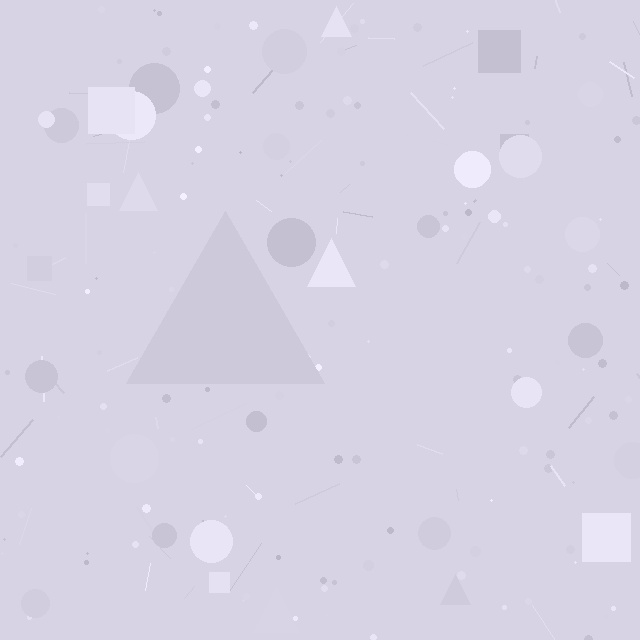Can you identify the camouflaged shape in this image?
The camouflaged shape is a triangle.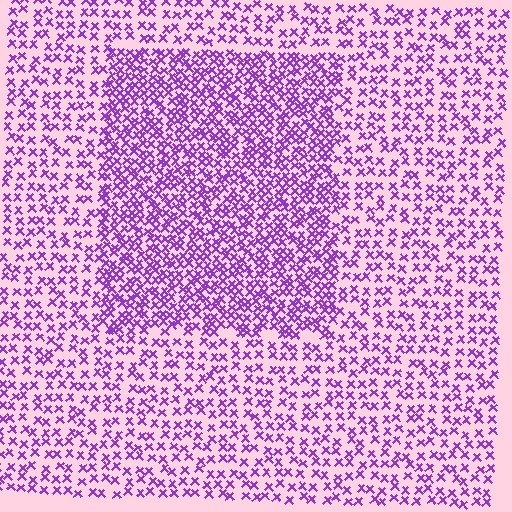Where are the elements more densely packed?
The elements are more densely packed inside the rectangle boundary.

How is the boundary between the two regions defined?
The boundary is defined by a change in element density (approximately 1.9x ratio). All elements are the same color, size, and shape.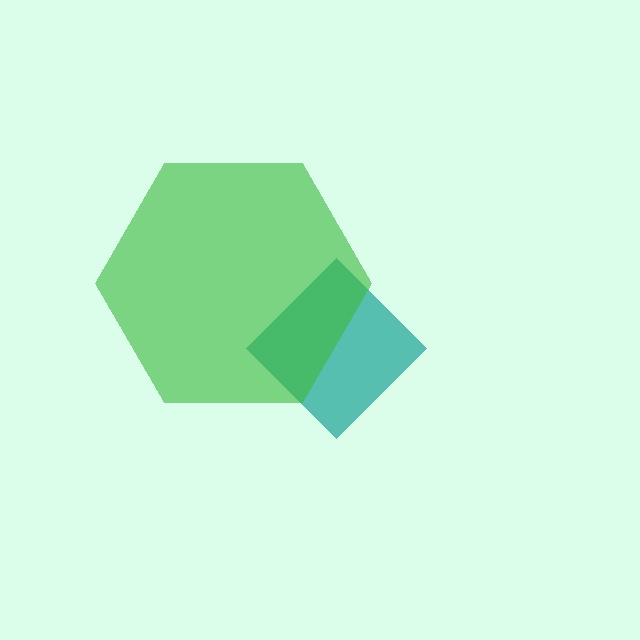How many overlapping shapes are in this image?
There are 2 overlapping shapes in the image.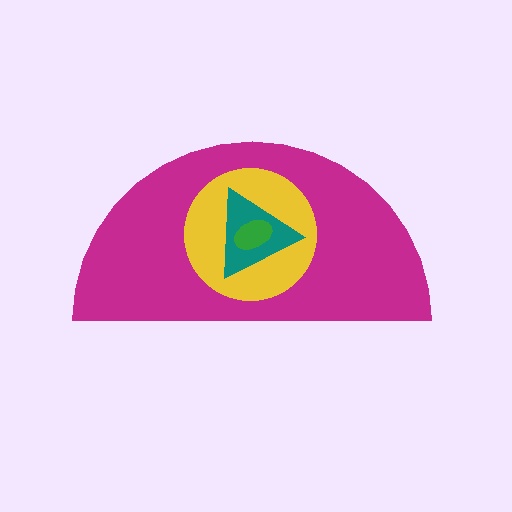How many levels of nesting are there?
4.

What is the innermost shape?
The green ellipse.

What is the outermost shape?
The magenta semicircle.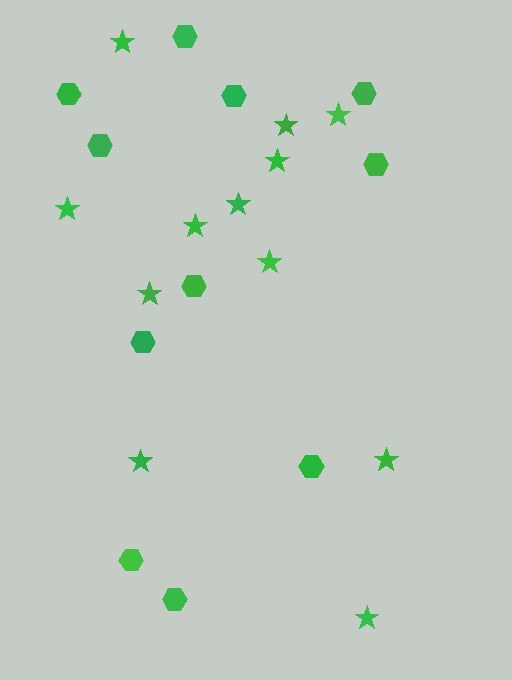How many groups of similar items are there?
There are 2 groups: one group of stars (12) and one group of hexagons (11).